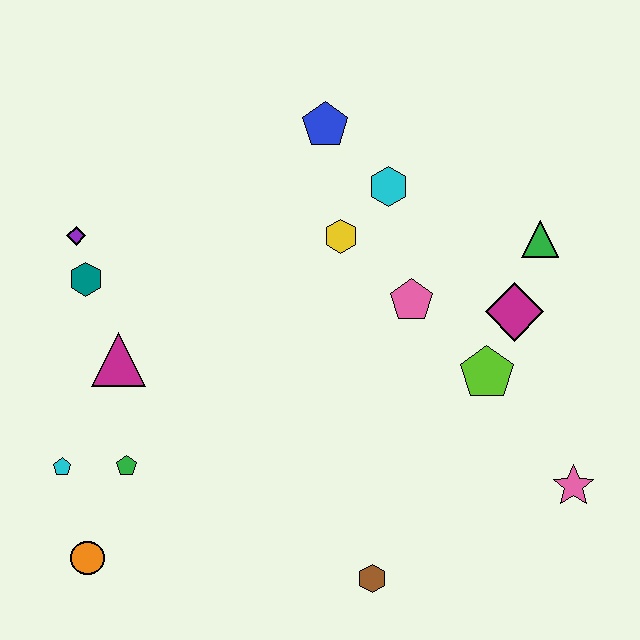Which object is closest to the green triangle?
The magenta diamond is closest to the green triangle.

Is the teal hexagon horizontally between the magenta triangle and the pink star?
No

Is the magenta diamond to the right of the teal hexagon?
Yes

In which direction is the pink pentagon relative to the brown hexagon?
The pink pentagon is above the brown hexagon.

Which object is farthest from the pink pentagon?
The orange circle is farthest from the pink pentagon.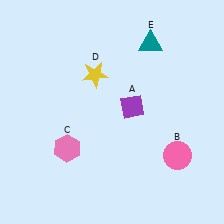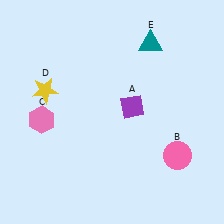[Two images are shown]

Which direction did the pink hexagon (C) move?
The pink hexagon (C) moved up.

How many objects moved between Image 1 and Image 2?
2 objects moved between the two images.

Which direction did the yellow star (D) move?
The yellow star (D) moved left.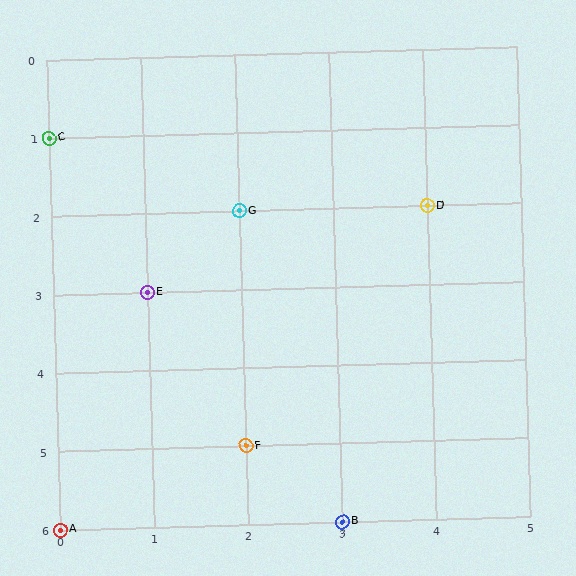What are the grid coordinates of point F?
Point F is at grid coordinates (2, 5).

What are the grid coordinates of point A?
Point A is at grid coordinates (0, 6).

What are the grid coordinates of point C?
Point C is at grid coordinates (0, 1).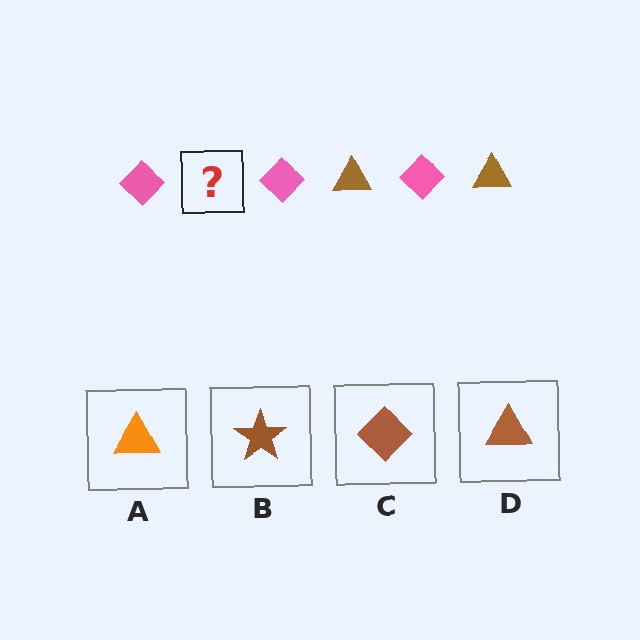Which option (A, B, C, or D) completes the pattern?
D.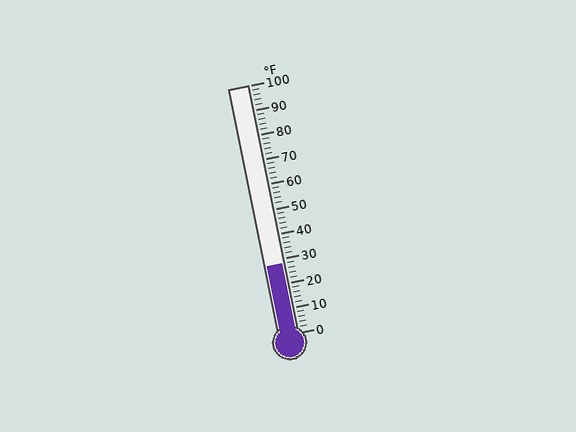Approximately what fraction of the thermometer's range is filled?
The thermometer is filled to approximately 30% of its range.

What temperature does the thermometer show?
The thermometer shows approximately 28°F.